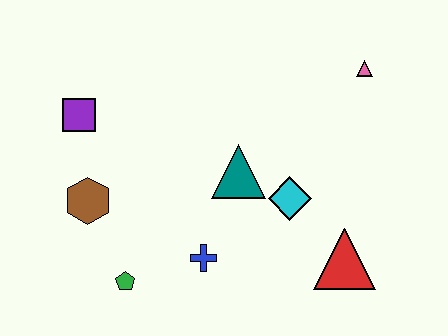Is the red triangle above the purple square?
No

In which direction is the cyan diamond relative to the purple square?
The cyan diamond is to the right of the purple square.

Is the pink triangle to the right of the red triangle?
Yes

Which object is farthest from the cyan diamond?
The purple square is farthest from the cyan diamond.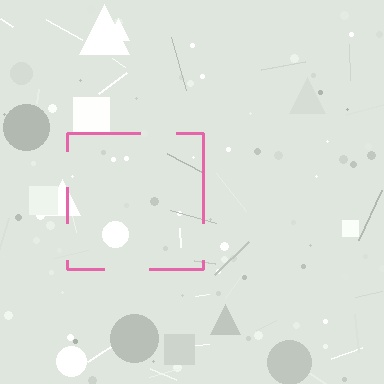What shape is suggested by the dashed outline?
The dashed outline suggests a square.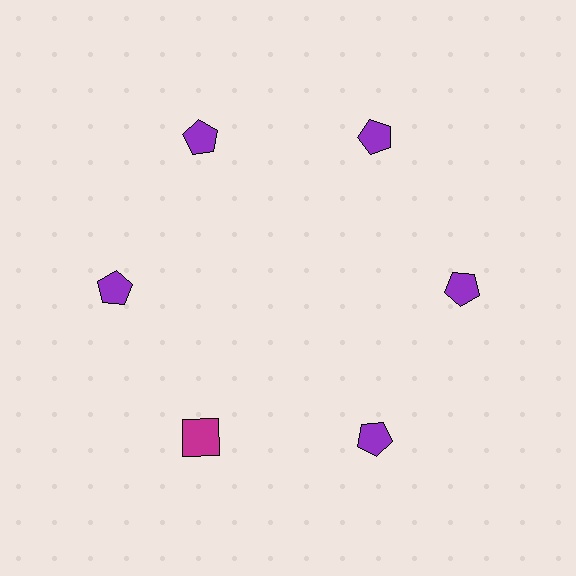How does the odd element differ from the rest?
It differs in both color (magenta instead of purple) and shape (square instead of pentagon).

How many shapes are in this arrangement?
There are 6 shapes arranged in a ring pattern.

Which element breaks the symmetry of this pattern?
The magenta square at roughly the 7 o'clock position breaks the symmetry. All other shapes are purple pentagons.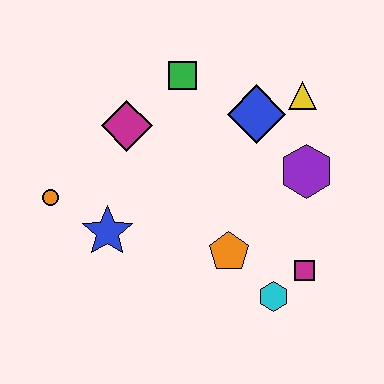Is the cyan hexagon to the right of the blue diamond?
Yes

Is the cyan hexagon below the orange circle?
Yes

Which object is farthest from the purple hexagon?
The orange circle is farthest from the purple hexagon.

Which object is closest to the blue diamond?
The yellow triangle is closest to the blue diamond.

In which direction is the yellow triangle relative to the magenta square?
The yellow triangle is above the magenta square.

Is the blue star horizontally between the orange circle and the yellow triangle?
Yes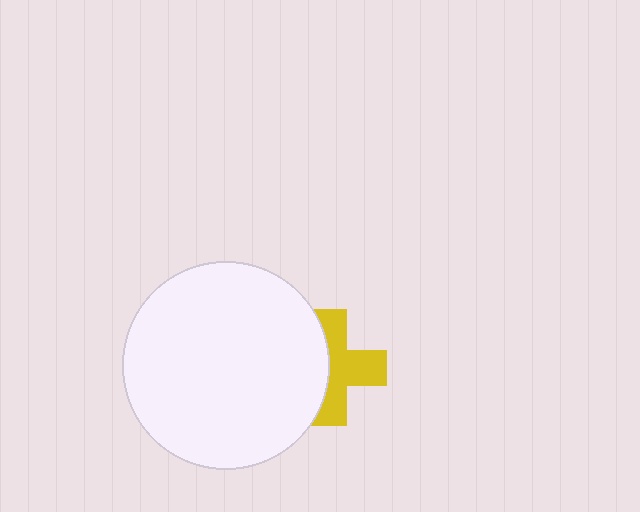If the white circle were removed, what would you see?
You would see the complete yellow cross.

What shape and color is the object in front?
The object in front is a white circle.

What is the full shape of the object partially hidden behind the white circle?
The partially hidden object is a yellow cross.